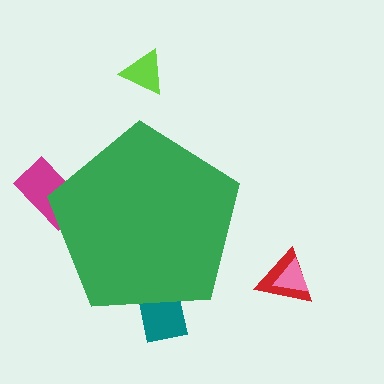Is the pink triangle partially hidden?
No, the pink triangle is fully visible.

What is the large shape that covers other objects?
A green pentagon.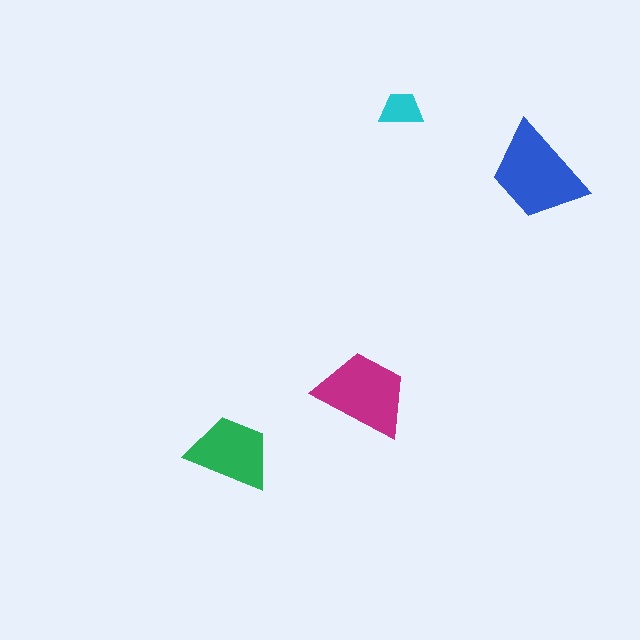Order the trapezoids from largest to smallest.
the blue one, the magenta one, the green one, the cyan one.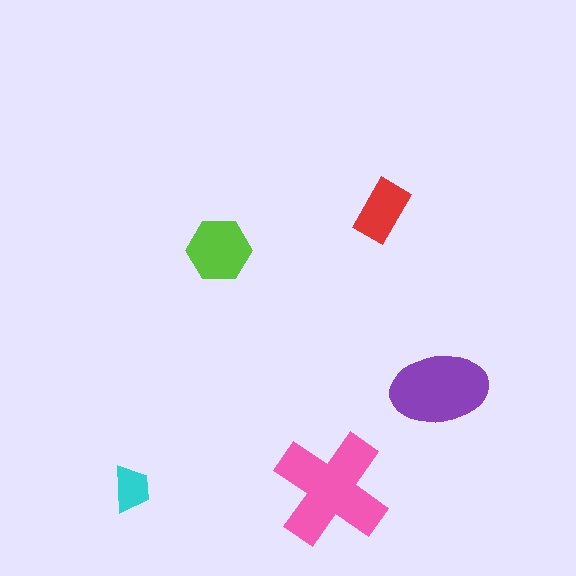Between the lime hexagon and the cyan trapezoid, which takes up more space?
The lime hexagon.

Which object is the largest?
The pink cross.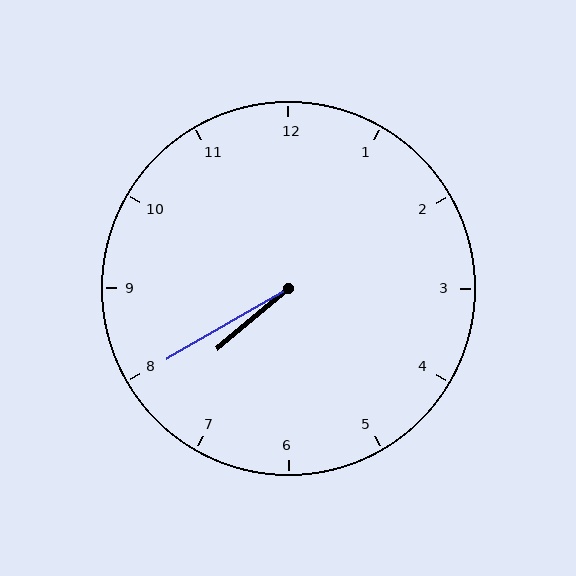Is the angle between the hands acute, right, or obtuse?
It is acute.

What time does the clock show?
7:40.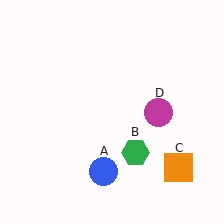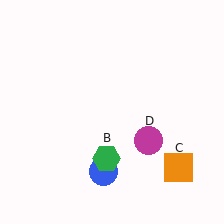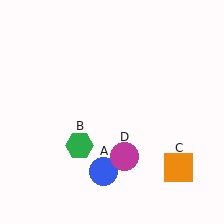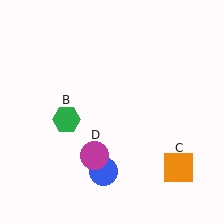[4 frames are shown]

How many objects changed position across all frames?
2 objects changed position: green hexagon (object B), magenta circle (object D).